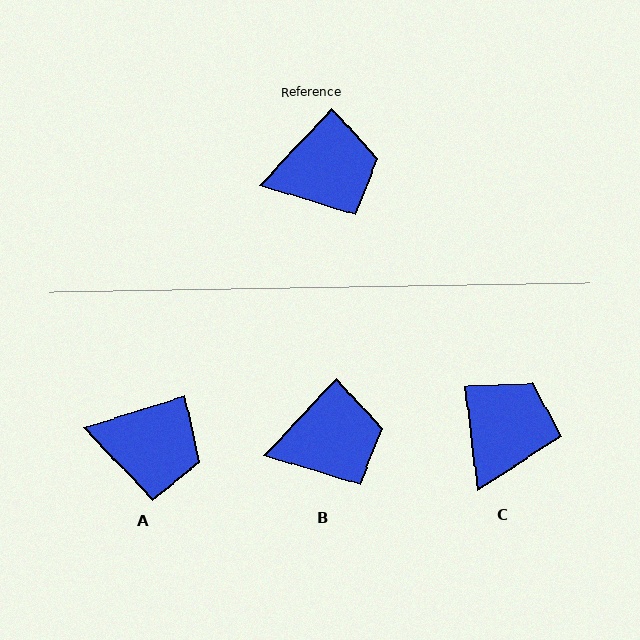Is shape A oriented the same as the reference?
No, it is off by about 30 degrees.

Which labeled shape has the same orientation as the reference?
B.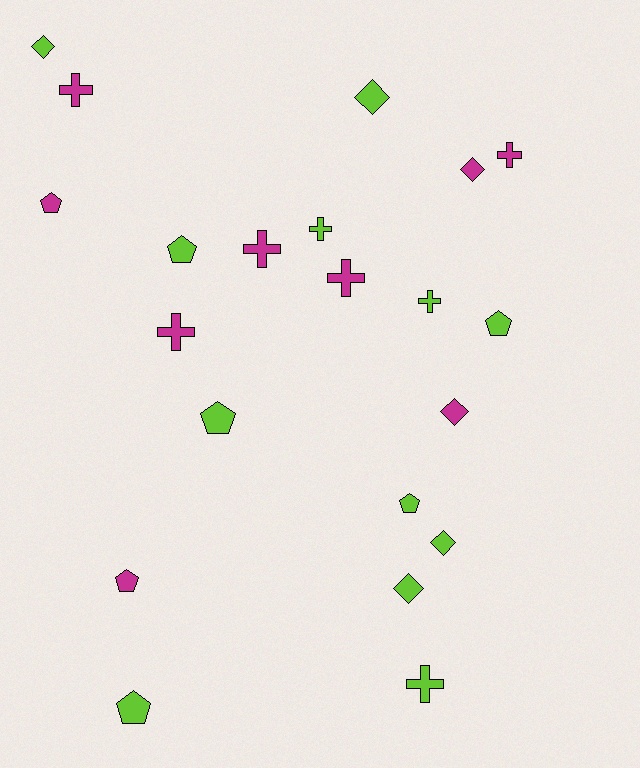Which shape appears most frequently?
Cross, with 8 objects.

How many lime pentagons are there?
There are 5 lime pentagons.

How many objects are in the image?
There are 21 objects.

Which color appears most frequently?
Lime, with 12 objects.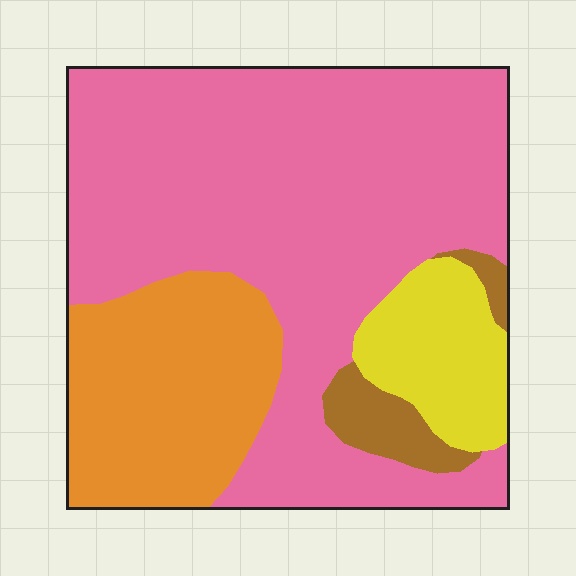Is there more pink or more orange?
Pink.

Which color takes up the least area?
Brown, at roughly 5%.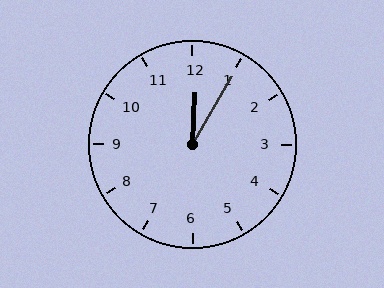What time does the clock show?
12:05.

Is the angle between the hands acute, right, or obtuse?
It is acute.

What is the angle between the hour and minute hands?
Approximately 28 degrees.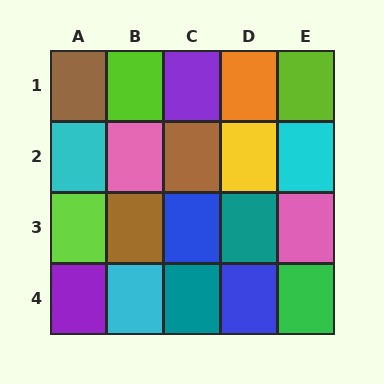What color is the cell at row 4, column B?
Cyan.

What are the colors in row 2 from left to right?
Cyan, pink, brown, yellow, cyan.